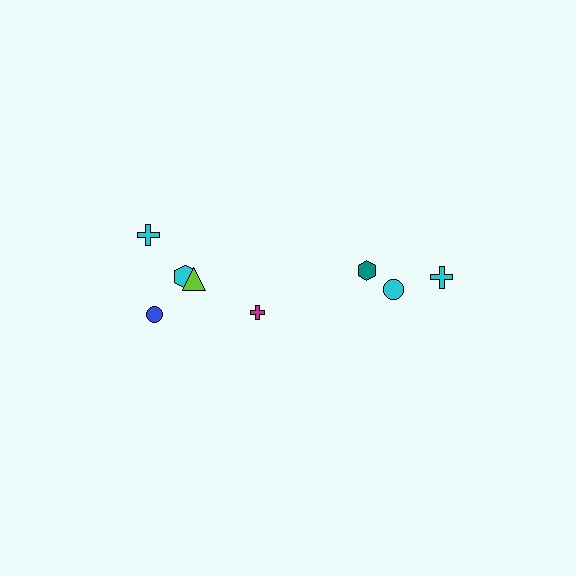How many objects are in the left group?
There are 5 objects.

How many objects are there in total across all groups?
There are 8 objects.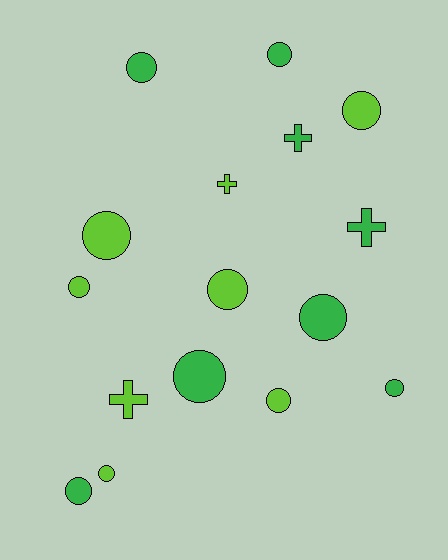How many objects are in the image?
There are 16 objects.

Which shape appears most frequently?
Circle, with 12 objects.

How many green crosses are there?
There are 2 green crosses.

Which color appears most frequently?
Green, with 8 objects.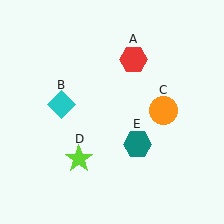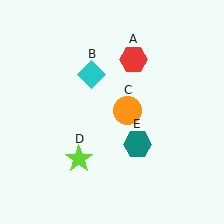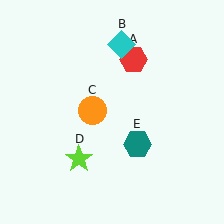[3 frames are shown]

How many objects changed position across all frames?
2 objects changed position: cyan diamond (object B), orange circle (object C).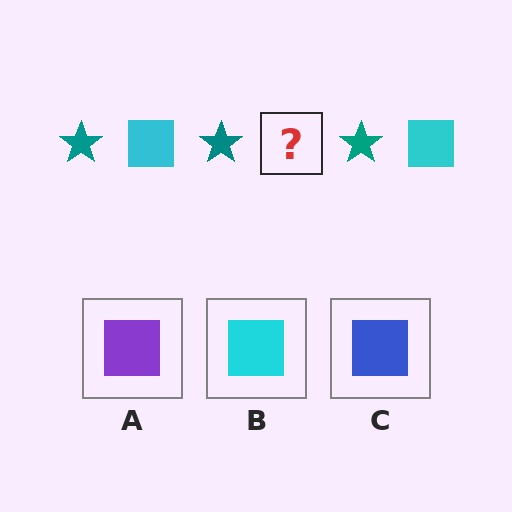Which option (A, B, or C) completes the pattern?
B.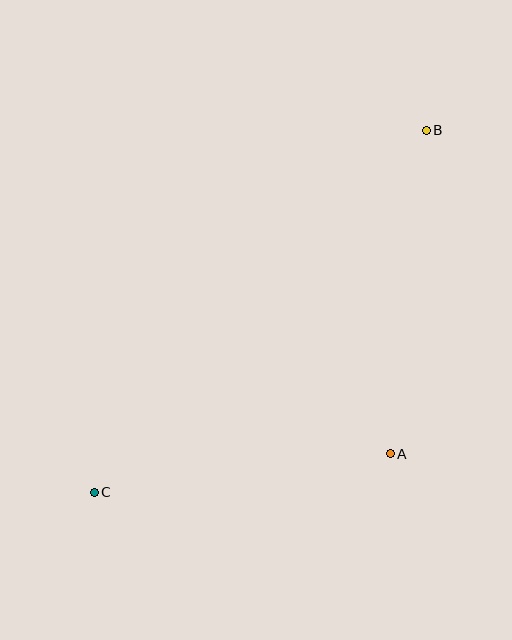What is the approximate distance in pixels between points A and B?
The distance between A and B is approximately 326 pixels.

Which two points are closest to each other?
Points A and C are closest to each other.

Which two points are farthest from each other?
Points B and C are farthest from each other.